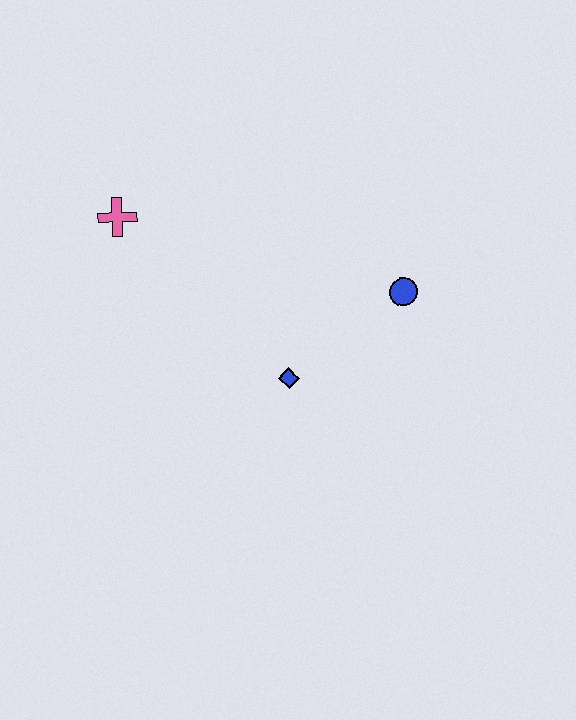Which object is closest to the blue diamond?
The blue circle is closest to the blue diamond.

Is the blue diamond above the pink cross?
No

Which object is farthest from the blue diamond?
The pink cross is farthest from the blue diamond.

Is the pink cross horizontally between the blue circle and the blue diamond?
No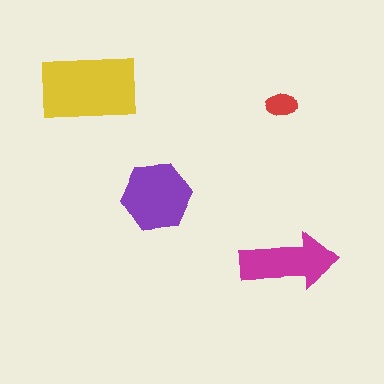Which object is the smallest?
The red ellipse.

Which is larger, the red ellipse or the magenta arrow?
The magenta arrow.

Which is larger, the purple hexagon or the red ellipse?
The purple hexagon.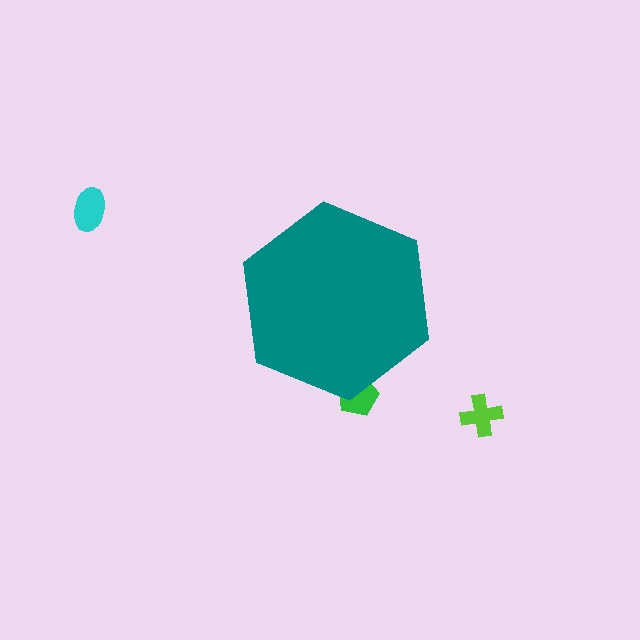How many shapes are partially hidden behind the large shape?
1 shape is partially hidden.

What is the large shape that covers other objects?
A teal hexagon.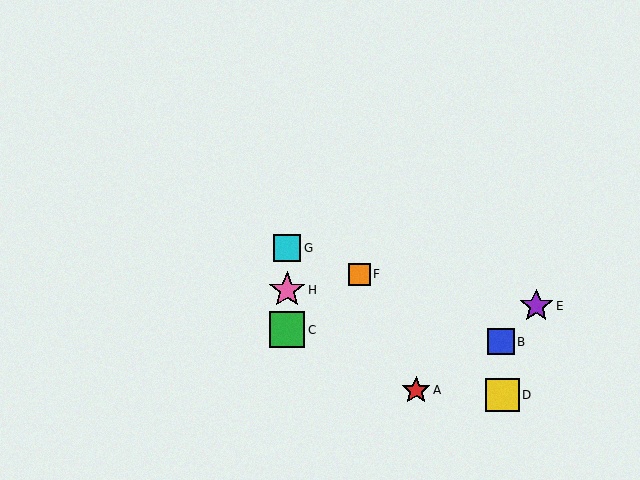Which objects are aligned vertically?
Objects C, G, H are aligned vertically.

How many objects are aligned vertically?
3 objects (C, G, H) are aligned vertically.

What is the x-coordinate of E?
Object E is at x≈536.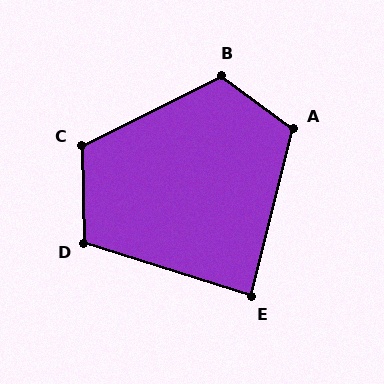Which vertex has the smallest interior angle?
E, at approximately 87 degrees.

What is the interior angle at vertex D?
Approximately 109 degrees (obtuse).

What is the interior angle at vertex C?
Approximately 115 degrees (obtuse).